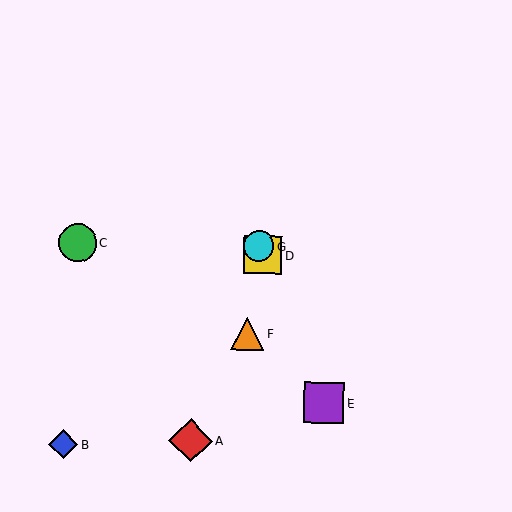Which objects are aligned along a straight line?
Objects D, E, G are aligned along a straight line.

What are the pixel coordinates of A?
Object A is at (191, 441).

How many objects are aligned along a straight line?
3 objects (D, E, G) are aligned along a straight line.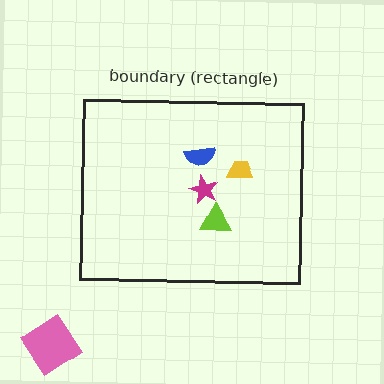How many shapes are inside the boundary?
4 inside, 1 outside.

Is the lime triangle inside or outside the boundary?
Inside.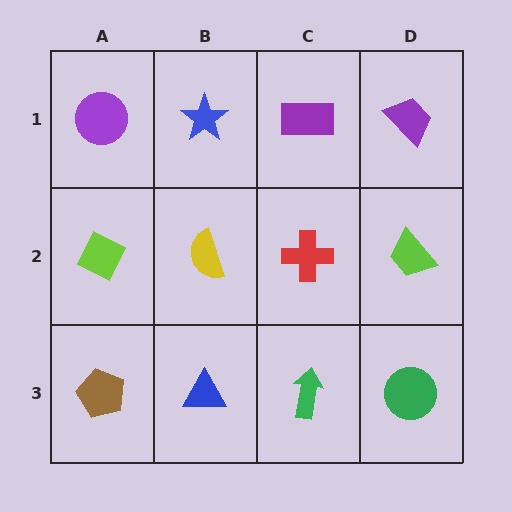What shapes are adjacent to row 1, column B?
A yellow semicircle (row 2, column B), a purple circle (row 1, column A), a purple rectangle (row 1, column C).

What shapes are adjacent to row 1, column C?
A red cross (row 2, column C), a blue star (row 1, column B), a purple trapezoid (row 1, column D).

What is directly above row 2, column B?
A blue star.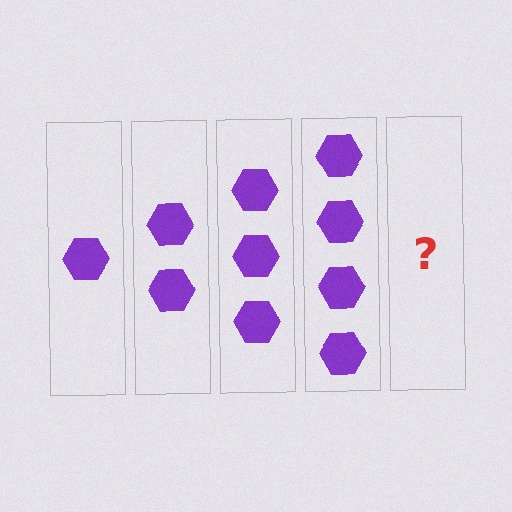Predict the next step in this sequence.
The next step is 5 hexagons.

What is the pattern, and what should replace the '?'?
The pattern is that each step adds one more hexagon. The '?' should be 5 hexagons.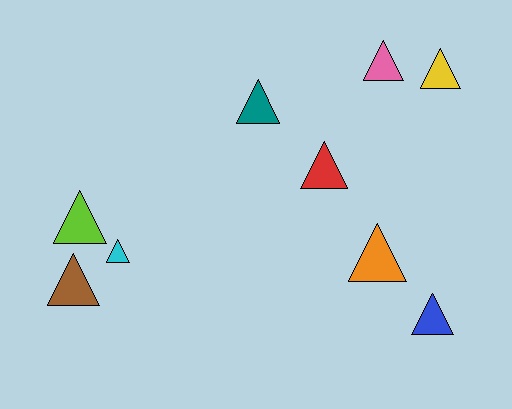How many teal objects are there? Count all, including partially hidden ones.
There is 1 teal object.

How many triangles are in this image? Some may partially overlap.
There are 9 triangles.